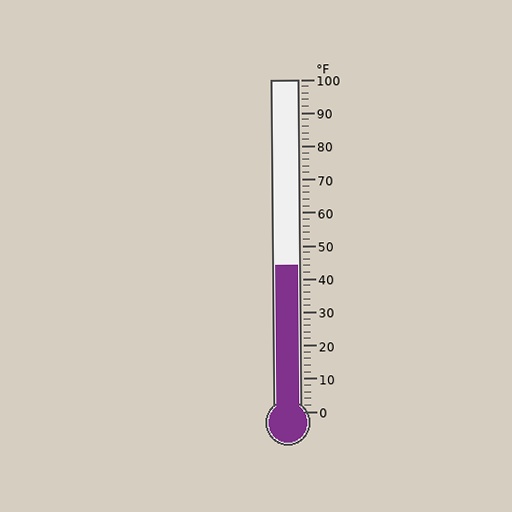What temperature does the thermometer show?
The thermometer shows approximately 44°F.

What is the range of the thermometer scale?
The thermometer scale ranges from 0°F to 100°F.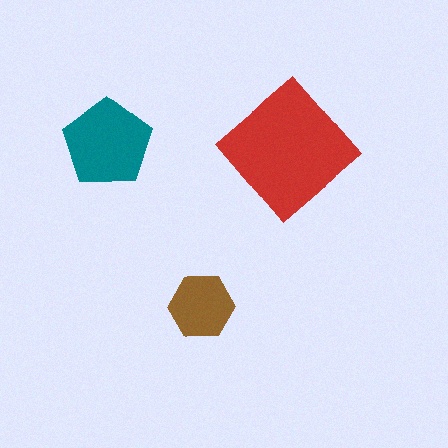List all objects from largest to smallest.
The red diamond, the teal pentagon, the brown hexagon.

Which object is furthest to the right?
The red diamond is rightmost.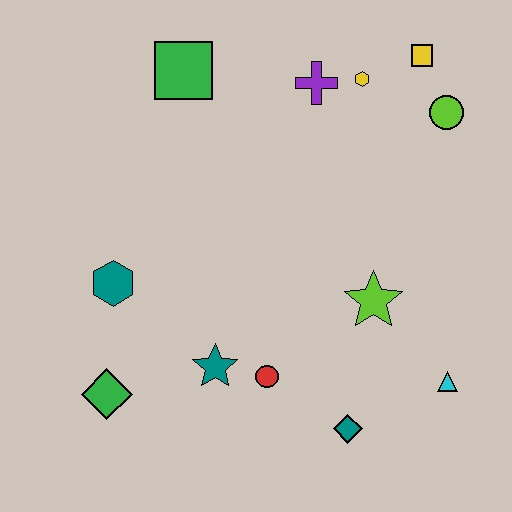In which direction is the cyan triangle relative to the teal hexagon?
The cyan triangle is to the right of the teal hexagon.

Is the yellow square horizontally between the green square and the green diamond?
No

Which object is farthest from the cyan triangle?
The green square is farthest from the cyan triangle.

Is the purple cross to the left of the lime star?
Yes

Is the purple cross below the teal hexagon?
No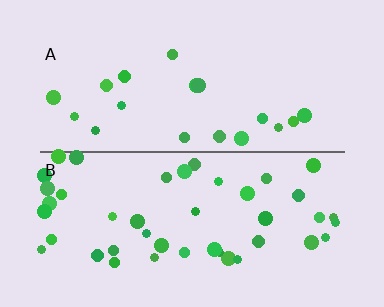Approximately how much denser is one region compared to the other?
Approximately 2.3× — region B over region A.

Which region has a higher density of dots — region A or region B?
B (the bottom).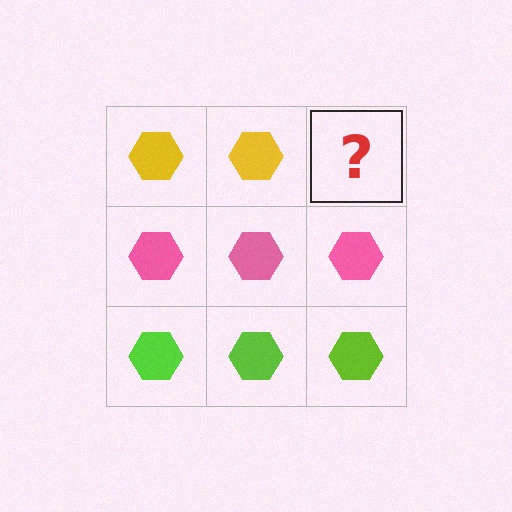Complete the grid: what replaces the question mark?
The question mark should be replaced with a yellow hexagon.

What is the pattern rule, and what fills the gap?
The rule is that each row has a consistent color. The gap should be filled with a yellow hexagon.